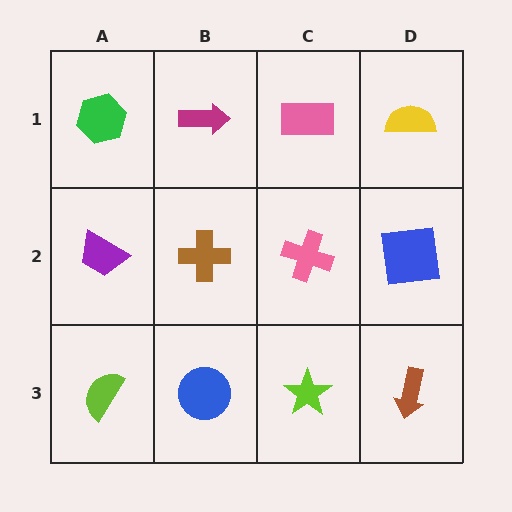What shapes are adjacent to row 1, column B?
A brown cross (row 2, column B), a green hexagon (row 1, column A), a pink rectangle (row 1, column C).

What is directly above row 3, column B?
A brown cross.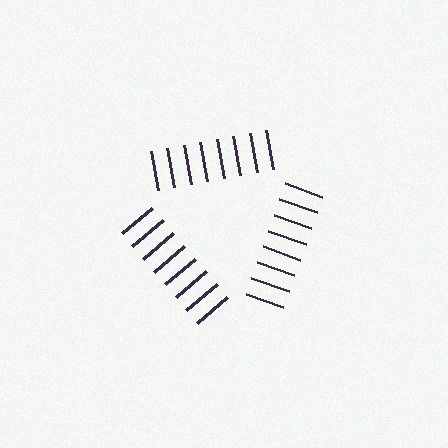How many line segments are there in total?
24 — 8 along each of the 3 edges.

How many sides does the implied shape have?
3 sides — the line-ends trace a triangle.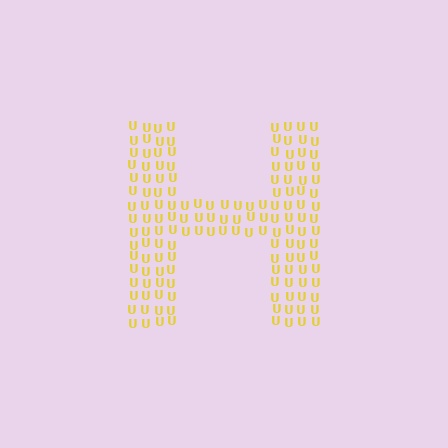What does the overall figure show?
The overall figure shows the letter H.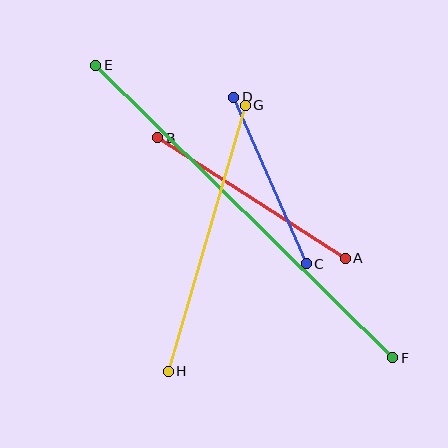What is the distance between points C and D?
The distance is approximately 182 pixels.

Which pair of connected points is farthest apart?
Points E and F are farthest apart.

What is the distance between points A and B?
The distance is approximately 223 pixels.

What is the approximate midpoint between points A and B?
The midpoint is at approximately (251, 198) pixels.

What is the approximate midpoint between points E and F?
The midpoint is at approximately (244, 211) pixels.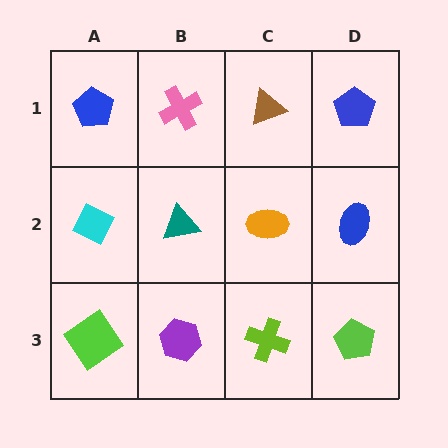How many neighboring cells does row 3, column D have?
2.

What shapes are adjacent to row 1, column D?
A blue ellipse (row 2, column D), a brown triangle (row 1, column C).